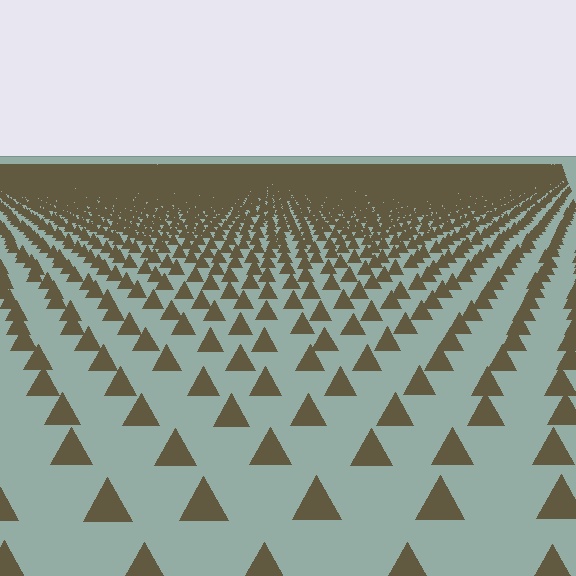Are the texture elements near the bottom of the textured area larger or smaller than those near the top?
Larger. Near the bottom, elements are closer to the viewer and appear at a bigger on-screen size.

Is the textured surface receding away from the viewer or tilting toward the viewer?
The surface is receding away from the viewer. Texture elements get smaller and denser toward the top.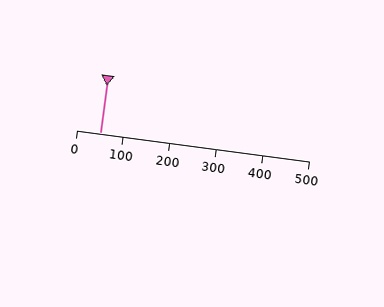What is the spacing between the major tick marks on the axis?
The major ticks are spaced 100 apart.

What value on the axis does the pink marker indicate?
The marker indicates approximately 50.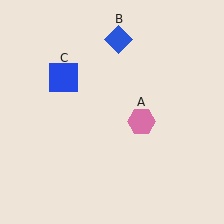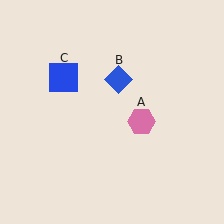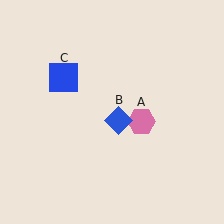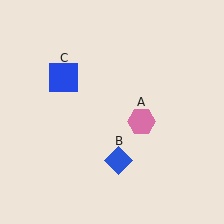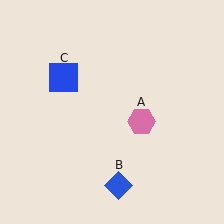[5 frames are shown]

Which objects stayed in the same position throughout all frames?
Pink hexagon (object A) and blue square (object C) remained stationary.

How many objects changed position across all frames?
1 object changed position: blue diamond (object B).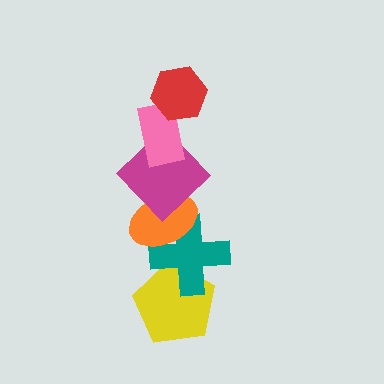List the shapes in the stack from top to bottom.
From top to bottom: the red hexagon, the pink rectangle, the magenta diamond, the orange ellipse, the teal cross, the yellow pentagon.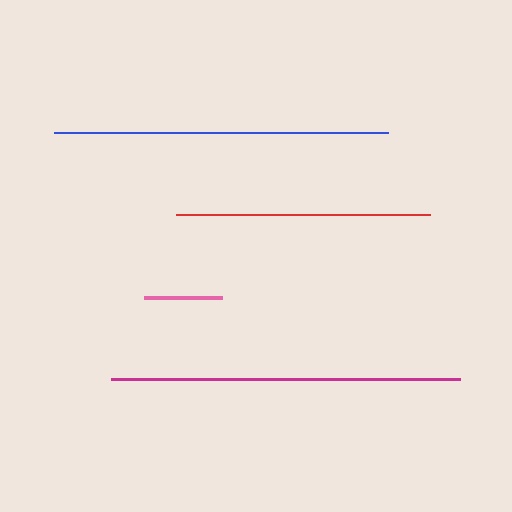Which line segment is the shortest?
The pink line is the shortest at approximately 78 pixels.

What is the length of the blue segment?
The blue segment is approximately 334 pixels long.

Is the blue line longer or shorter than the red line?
The blue line is longer than the red line.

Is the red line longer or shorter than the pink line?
The red line is longer than the pink line.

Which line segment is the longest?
The magenta line is the longest at approximately 349 pixels.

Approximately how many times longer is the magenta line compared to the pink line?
The magenta line is approximately 4.5 times the length of the pink line.